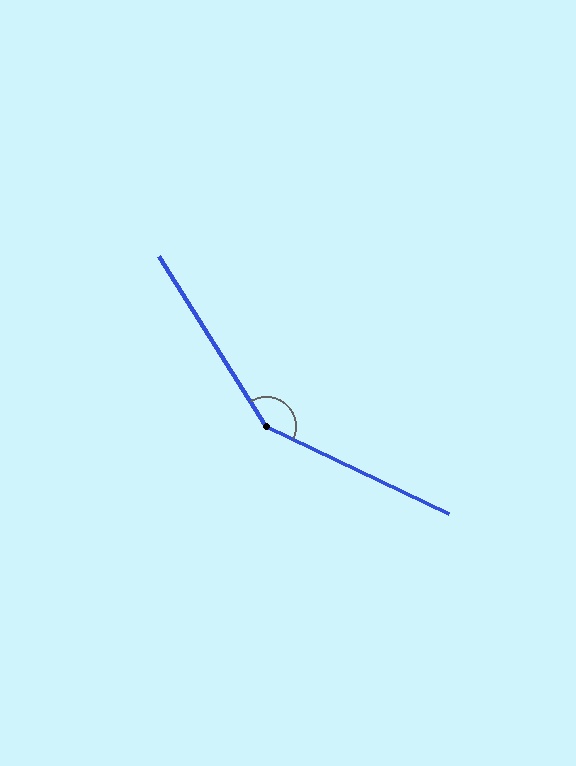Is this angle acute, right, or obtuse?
It is obtuse.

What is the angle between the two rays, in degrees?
Approximately 147 degrees.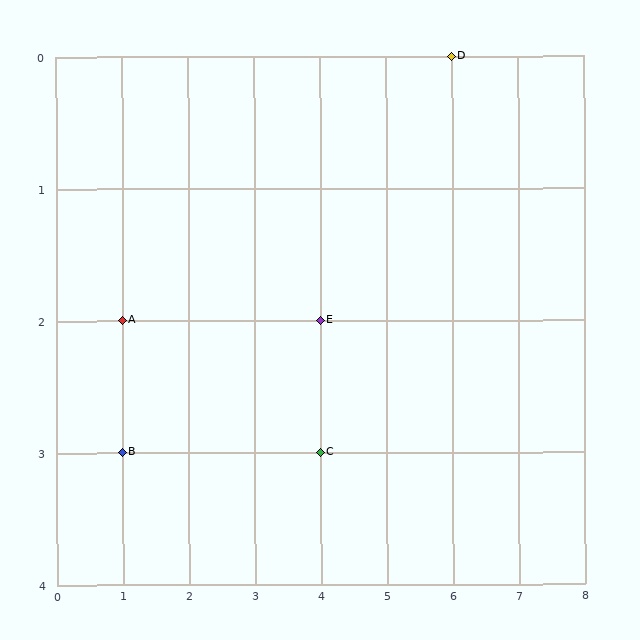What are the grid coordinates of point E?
Point E is at grid coordinates (4, 2).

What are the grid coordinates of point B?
Point B is at grid coordinates (1, 3).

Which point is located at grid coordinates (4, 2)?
Point E is at (4, 2).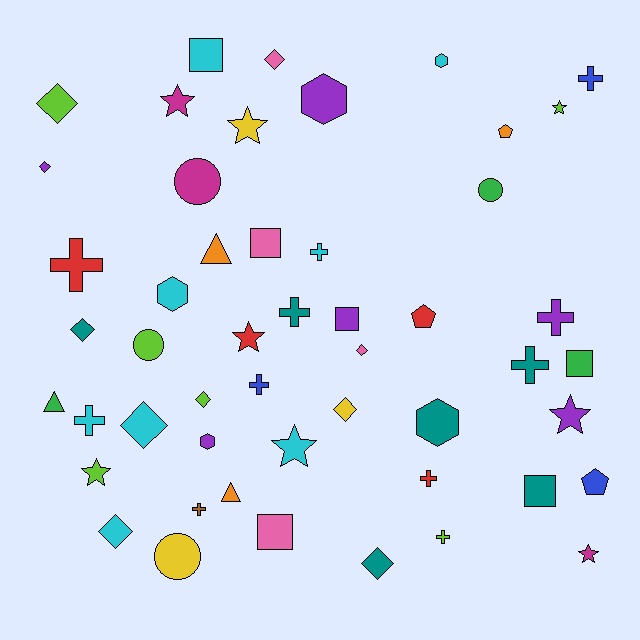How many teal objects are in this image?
There are 6 teal objects.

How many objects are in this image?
There are 50 objects.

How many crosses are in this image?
There are 11 crosses.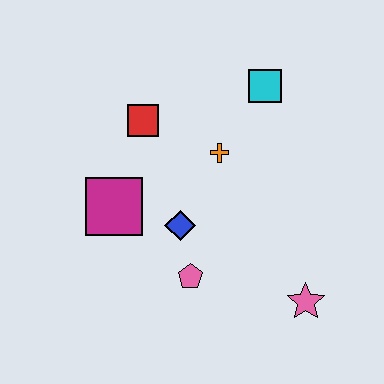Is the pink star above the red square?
No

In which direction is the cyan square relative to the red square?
The cyan square is to the right of the red square.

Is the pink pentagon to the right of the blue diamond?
Yes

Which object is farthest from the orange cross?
The pink star is farthest from the orange cross.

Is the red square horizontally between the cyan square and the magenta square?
Yes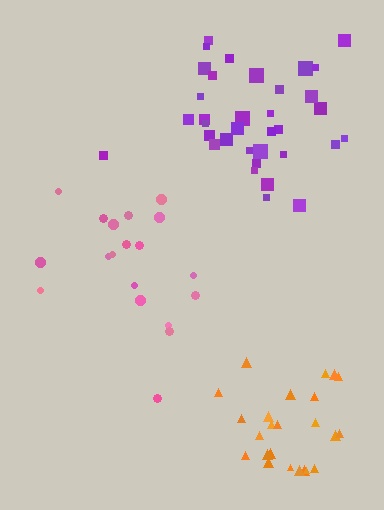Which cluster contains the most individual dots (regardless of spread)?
Purple (35).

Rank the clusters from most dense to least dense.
orange, purple, pink.